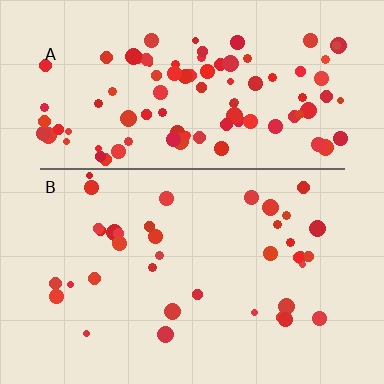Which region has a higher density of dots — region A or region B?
A (the top).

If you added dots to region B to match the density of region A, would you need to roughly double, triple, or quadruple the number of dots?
Approximately triple.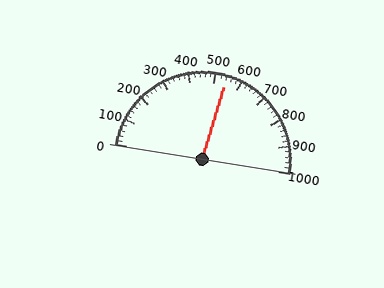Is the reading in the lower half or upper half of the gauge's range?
The reading is in the upper half of the range (0 to 1000).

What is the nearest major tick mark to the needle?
The nearest major tick mark is 500.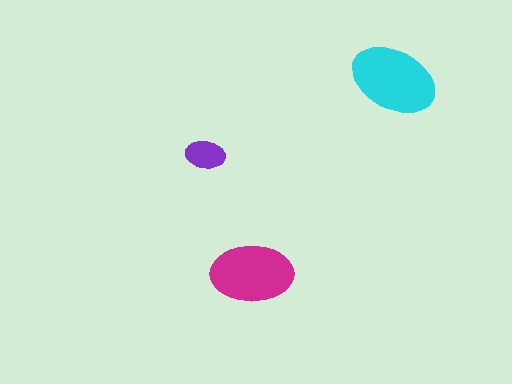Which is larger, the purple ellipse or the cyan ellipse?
The cyan one.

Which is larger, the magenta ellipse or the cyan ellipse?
The cyan one.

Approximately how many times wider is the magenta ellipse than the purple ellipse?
About 2 times wider.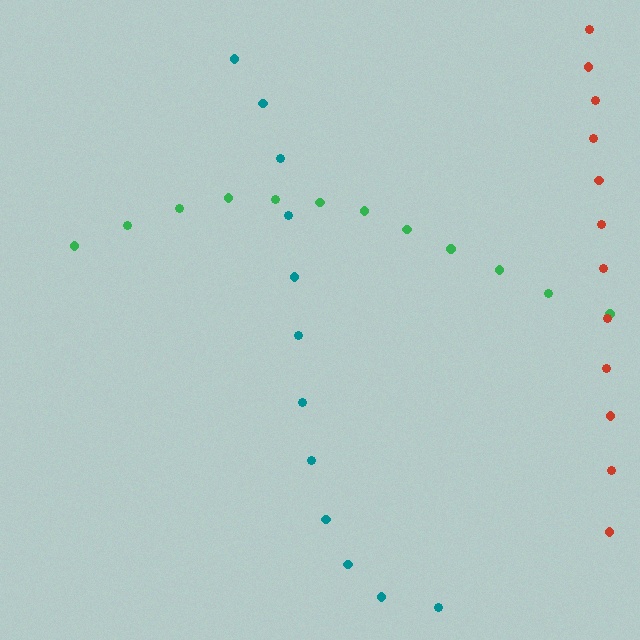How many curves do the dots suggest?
There are 3 distinct paths.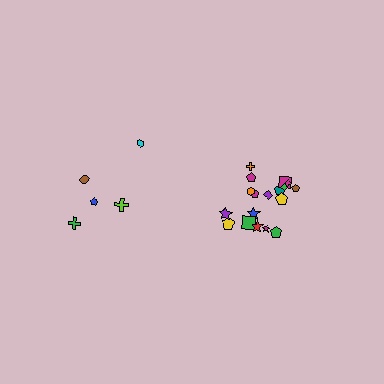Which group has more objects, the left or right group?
The right group.